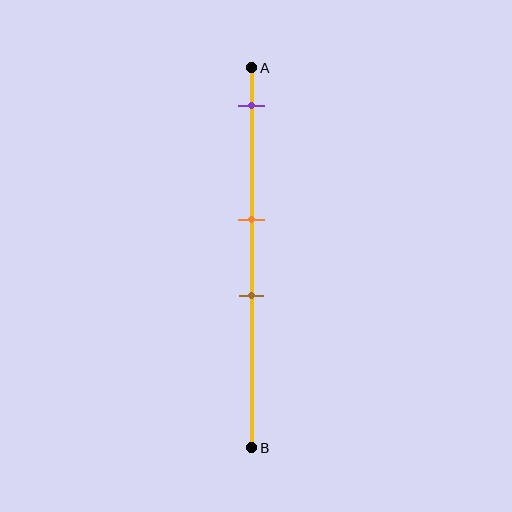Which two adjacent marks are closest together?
The orange and brown marks are the closest adjacent pair.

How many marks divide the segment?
There are 3 marks dividing the segment.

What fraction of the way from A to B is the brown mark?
The brown mark is approximately 60% (0.6) of the way from A to B.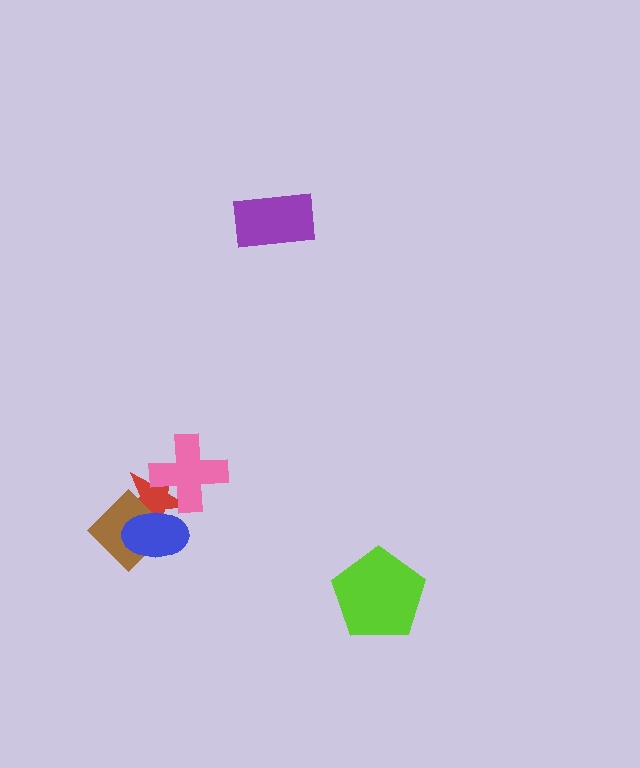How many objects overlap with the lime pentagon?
0 objects overlap with the lime pentagon.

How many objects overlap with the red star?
3 objects overlap with the red star.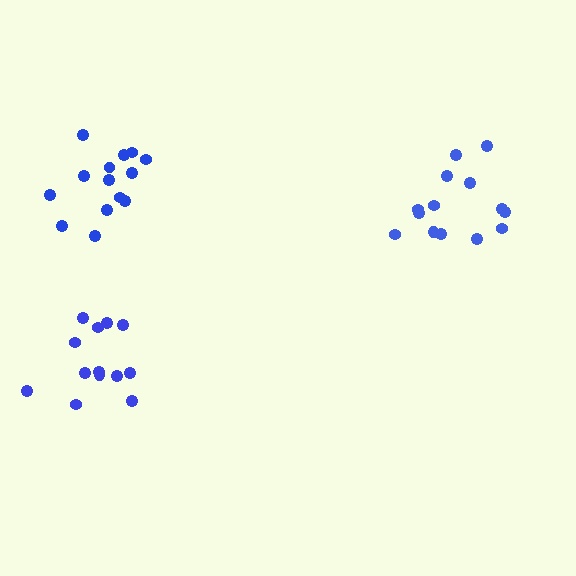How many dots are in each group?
Group 1: 13 dots, Group 2: 14 dots, Group 3: 14 dots (41 total).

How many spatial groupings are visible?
There are 3 spatial groupings.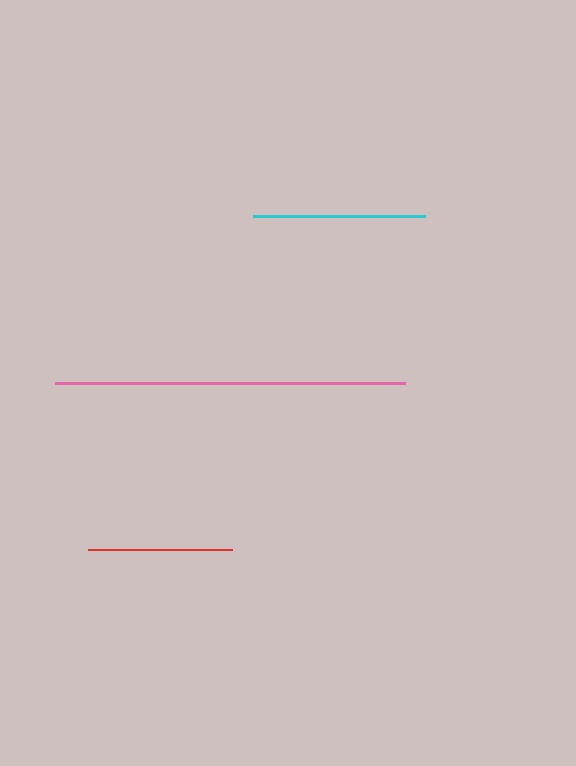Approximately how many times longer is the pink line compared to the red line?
The pink line is approximately 2.4 times the length of the red line.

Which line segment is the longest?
The pink line is the longest at approximately 350 pixels.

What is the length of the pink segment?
The pink segment is approximately 350 pixels long.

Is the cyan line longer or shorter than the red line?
The cyan line is longer than the red line.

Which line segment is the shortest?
The red line is the shortest at approximately 144 pixels.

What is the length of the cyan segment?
The cyan segment is approximately 172 pixels long.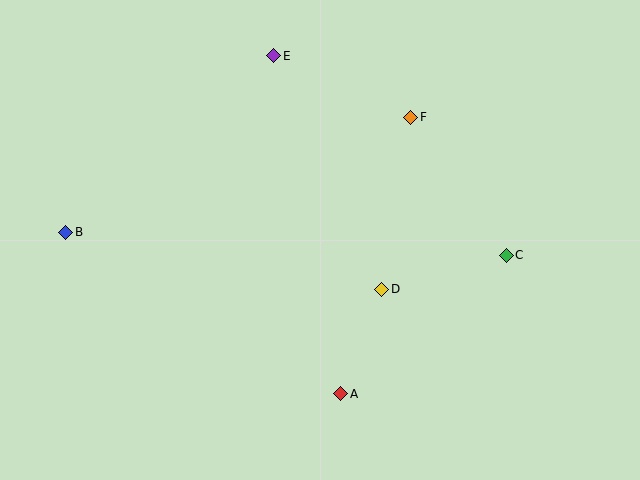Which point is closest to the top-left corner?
Point B is closest to the top-left corner.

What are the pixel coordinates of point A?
Point A is at (341, 394).